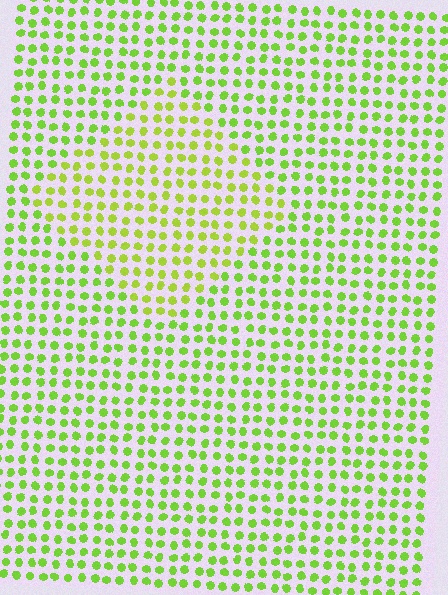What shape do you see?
I see a diamond.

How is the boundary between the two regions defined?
The boundary is defined purely by a slight shift in hue (about 19 degrees). Spacing, size, and orientation are identical on both sides.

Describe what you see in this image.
The image is filled with small lime elements in a uniform arrangement. A diamond-shaped region is visible where the elements are tinted to a slightly different hue, forming a subtle color boundary.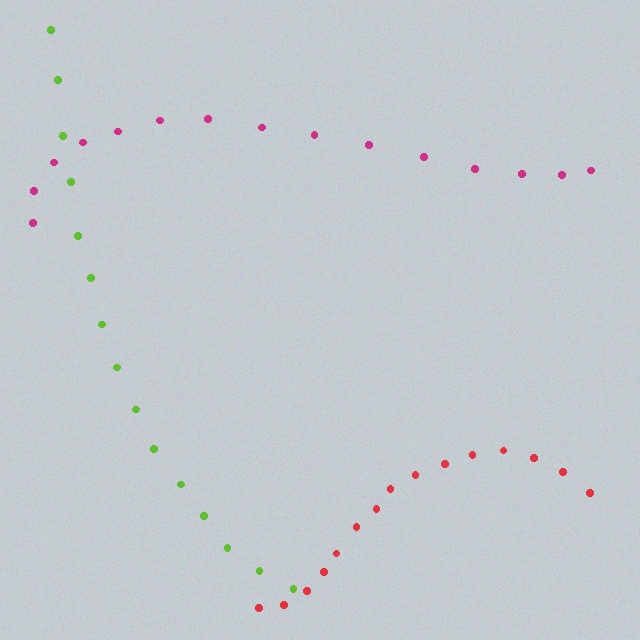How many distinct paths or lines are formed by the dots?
There are 3 distinct paths.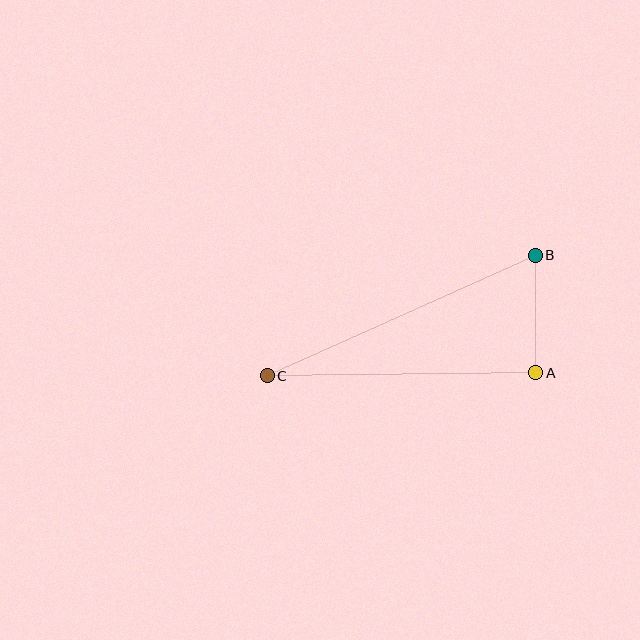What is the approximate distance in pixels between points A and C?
The distance between A and C is approximately 269 pixels.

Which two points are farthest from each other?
Points B and C are farthest from each other.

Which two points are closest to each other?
Points A and B are closest to each other.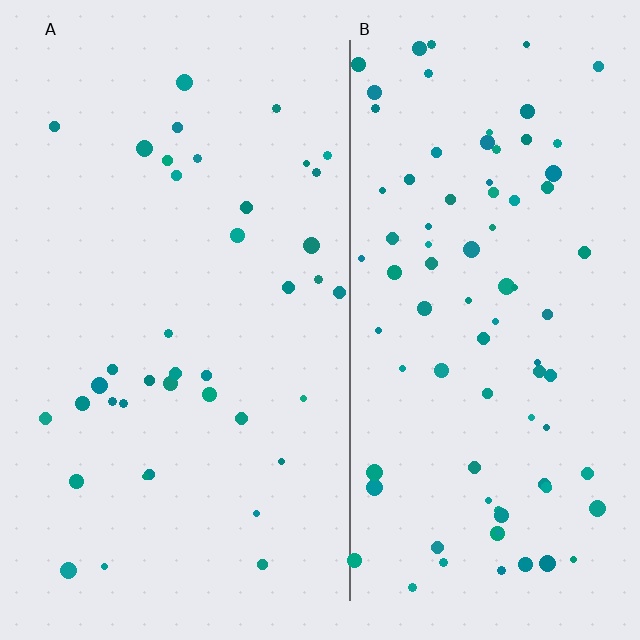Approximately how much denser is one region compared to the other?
Approximately 2.1× — region B over region A.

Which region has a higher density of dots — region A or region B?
B (the right).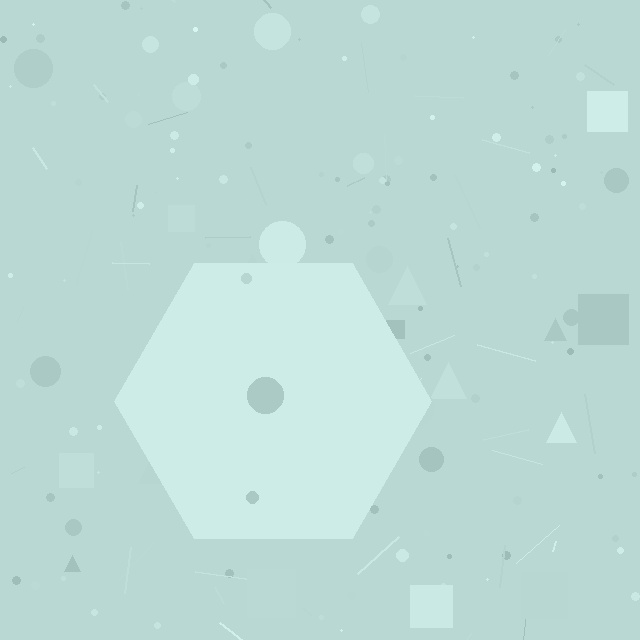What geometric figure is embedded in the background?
A hexagon is embedded in the background.